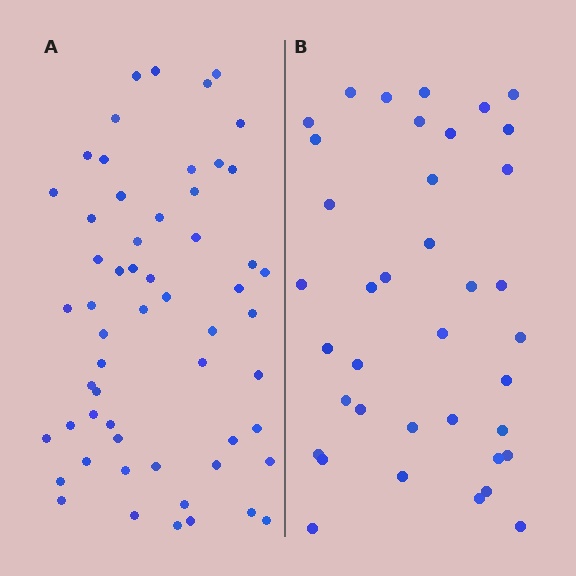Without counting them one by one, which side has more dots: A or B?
Region A (the left region) has more dots.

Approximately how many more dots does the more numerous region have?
Region A has approximately 20 more dots than region B.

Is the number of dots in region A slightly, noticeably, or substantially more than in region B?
Region A has substantially more. The ratio is roughly 1.5 to 1.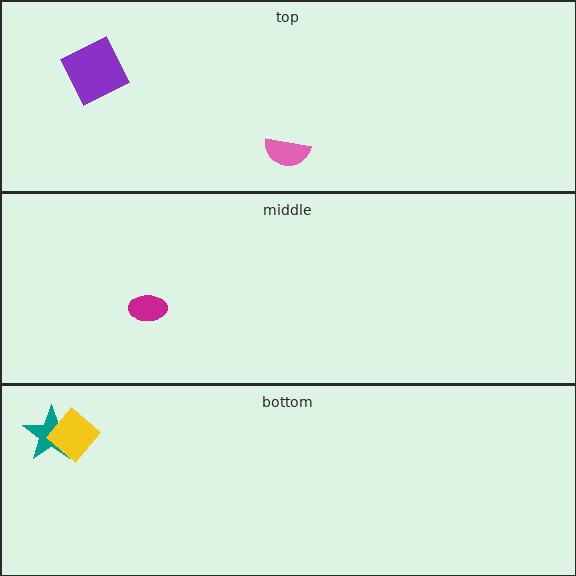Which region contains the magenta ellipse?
The middle region.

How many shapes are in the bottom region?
2.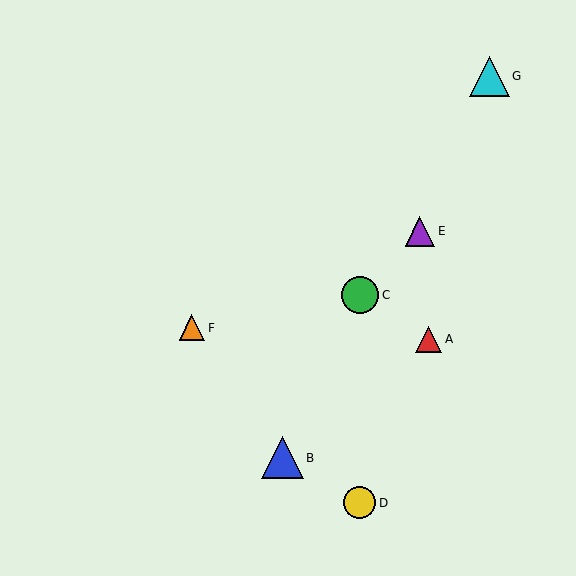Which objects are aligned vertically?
Objects C, D are aligned vertically.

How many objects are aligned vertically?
2 objects (C, D) are aligned vertically.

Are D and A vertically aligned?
No, D is at x≈360 and A is at x≈429.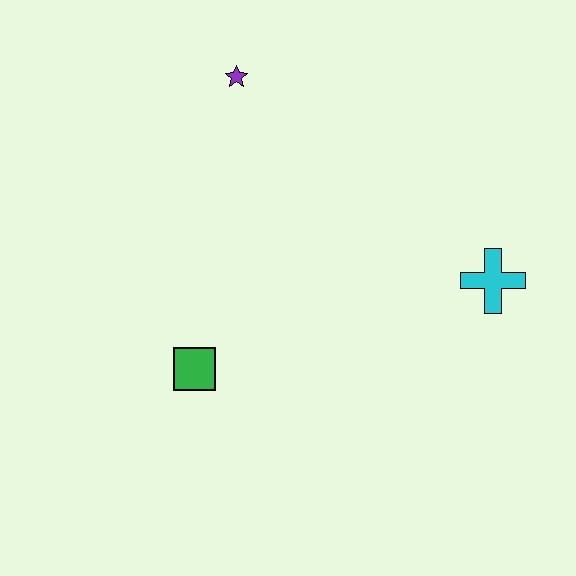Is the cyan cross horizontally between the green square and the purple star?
No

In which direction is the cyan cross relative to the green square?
The cyan cross is to the right of the green square.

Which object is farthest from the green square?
The cyan cross is farthest from the green square.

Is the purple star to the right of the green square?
Yes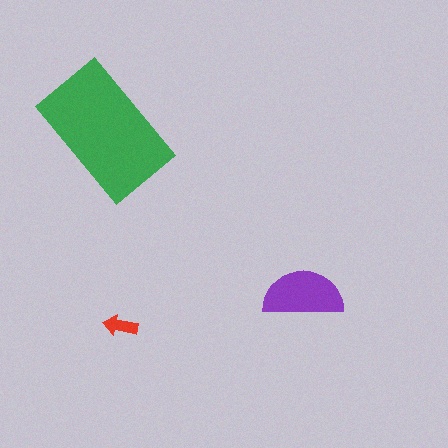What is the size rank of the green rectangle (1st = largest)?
1st.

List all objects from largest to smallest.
The green rectangle, the purple semicircle, the red arrow.